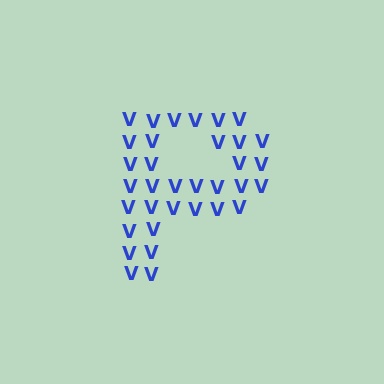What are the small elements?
The small elements are letter V's.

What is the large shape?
The large shape is the letter P.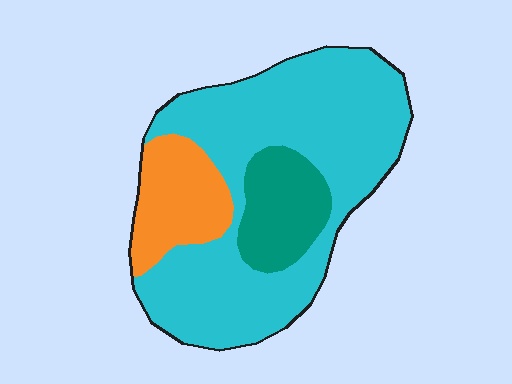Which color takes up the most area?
Cyan, at roughly 70%.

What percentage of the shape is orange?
Orange takes up about one sixth (1/6) of the shape.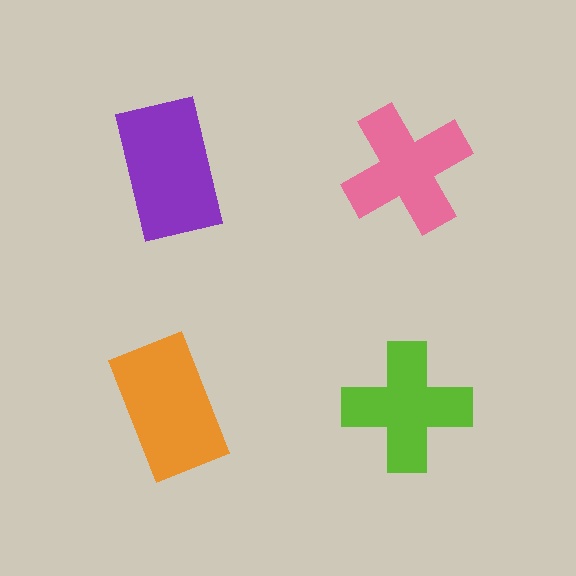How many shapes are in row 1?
2 shapes.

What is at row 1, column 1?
A purple rectangle.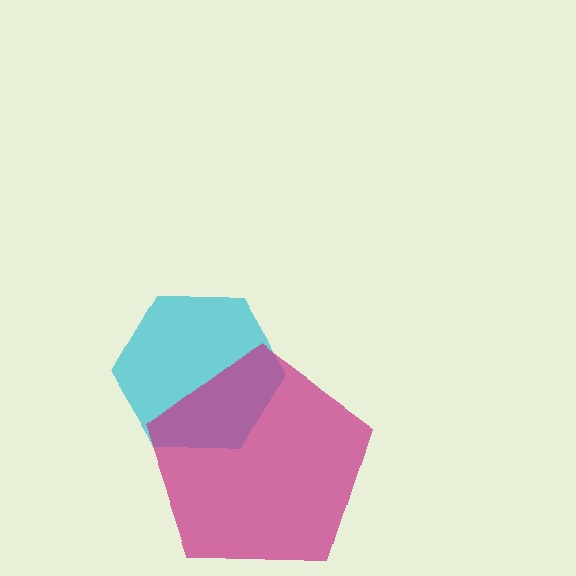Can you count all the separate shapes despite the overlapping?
Yes, there are 2 separate shapes.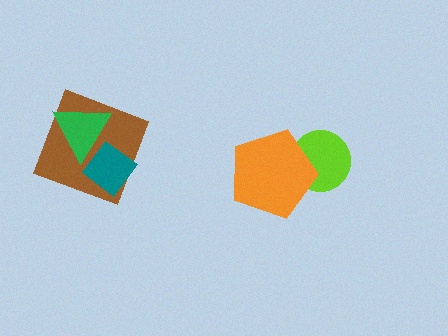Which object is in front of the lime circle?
The orange pentagon is in front of the lime circle.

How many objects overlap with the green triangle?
2 objects overlap with the green triangle.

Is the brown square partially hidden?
Yes, it is partially covered by another shape.